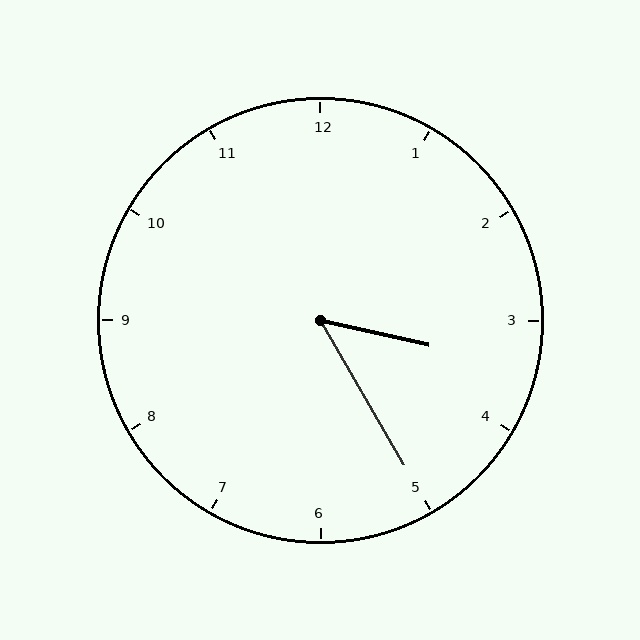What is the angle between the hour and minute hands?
Approximately 48 degrees.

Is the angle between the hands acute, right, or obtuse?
It is acute.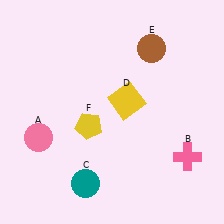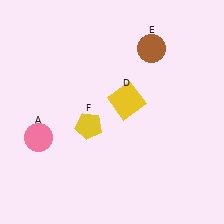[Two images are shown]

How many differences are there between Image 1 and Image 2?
There are 2 differences between the two images.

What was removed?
The pink cross (B), the teal circle (C) were removed in Image 2.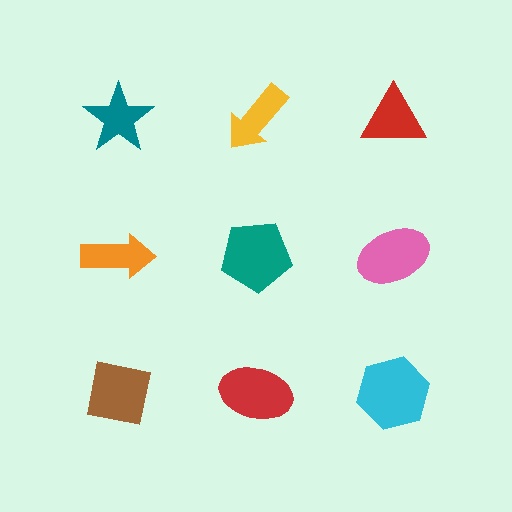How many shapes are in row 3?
3 shapes.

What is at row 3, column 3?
A cyan hexagon.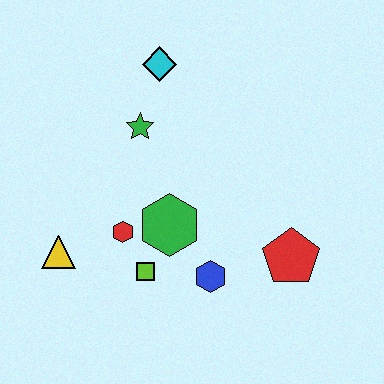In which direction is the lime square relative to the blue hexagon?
The lime square is to the left of the blue hexagon.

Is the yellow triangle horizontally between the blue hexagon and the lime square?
No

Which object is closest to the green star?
The cyan diamond is closest to the green star.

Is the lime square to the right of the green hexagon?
No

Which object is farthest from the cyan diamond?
The red pentagon is farthest from the cyan diamond.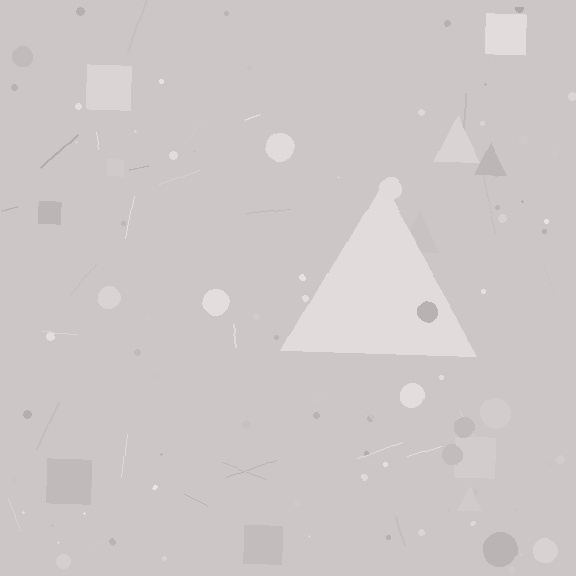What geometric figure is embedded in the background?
A triangle is embedded in the background.